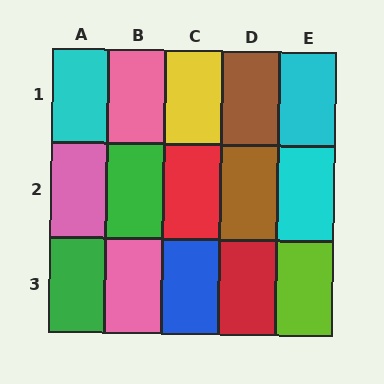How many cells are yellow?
1 cell is yellow.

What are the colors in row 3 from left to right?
Green, pink, blue, red, lime.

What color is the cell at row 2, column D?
Brown.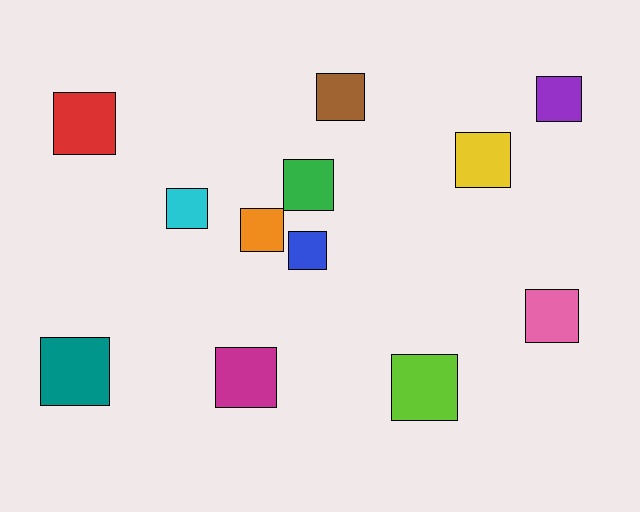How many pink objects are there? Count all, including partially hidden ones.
There is 1 pink object.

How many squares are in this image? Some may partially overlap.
There are 12 squares.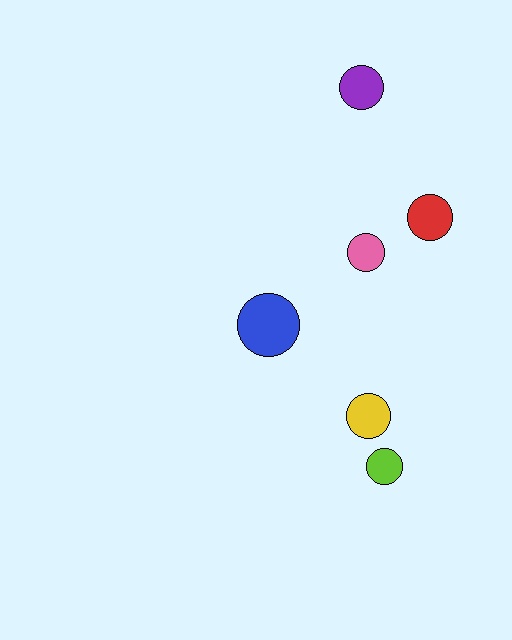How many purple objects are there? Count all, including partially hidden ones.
There is 1 purple object.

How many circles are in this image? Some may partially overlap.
There are 6 circles.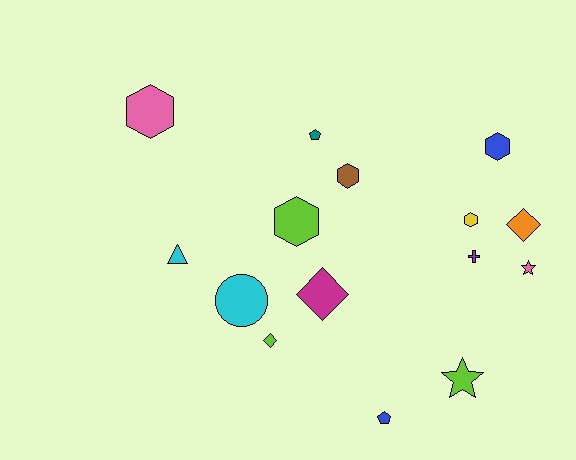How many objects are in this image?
There are 15 objects.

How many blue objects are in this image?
There are 2 blue objects.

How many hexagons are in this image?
There are 5 hexagons.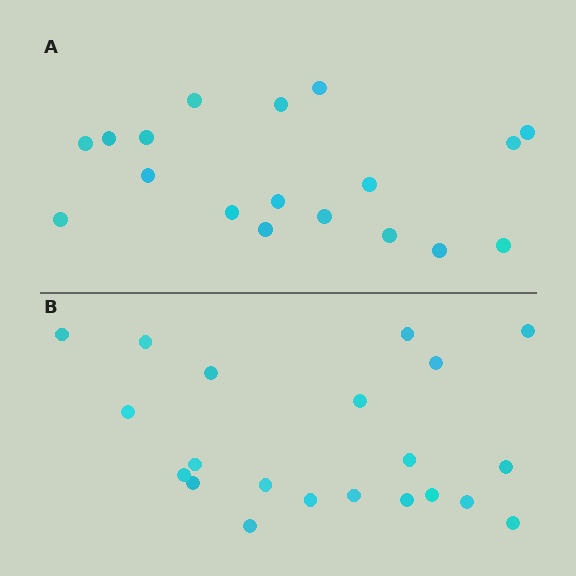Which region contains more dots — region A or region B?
Region B (the bottom region) has more dots.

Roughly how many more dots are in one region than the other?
Region B has just a few more — roughly 2 or 3 more dots than region A.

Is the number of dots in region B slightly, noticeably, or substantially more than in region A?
Region B has only slightly more — the two regions are fairly close. The ratio is roughly 1.2 to 1.